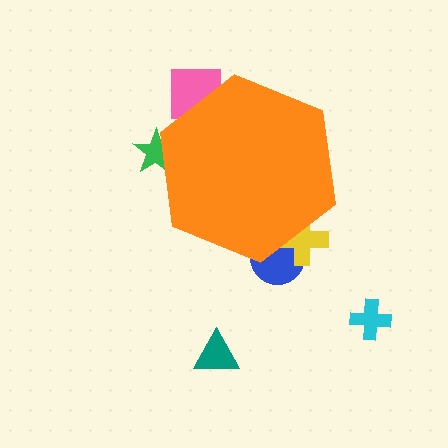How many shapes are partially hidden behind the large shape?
4 shapes are partially hidden.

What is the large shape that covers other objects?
An orange hexagon.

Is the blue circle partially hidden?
Yes, the blue circle is partially hidden behind the orange hexagon.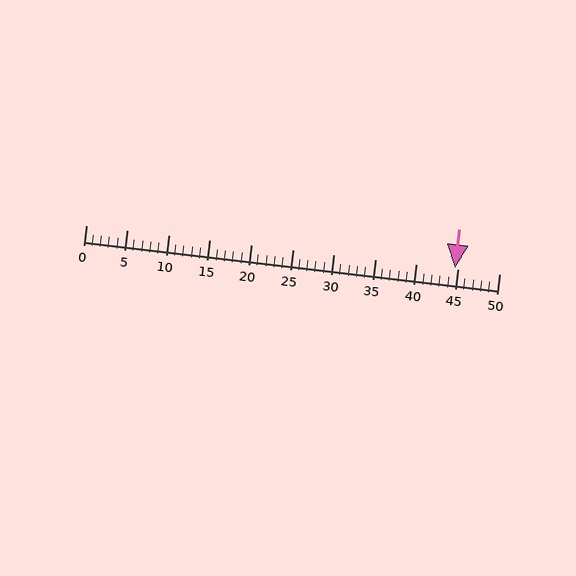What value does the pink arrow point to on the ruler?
The pink arrow points to approximately 45.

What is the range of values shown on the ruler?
The ruler shows values from 0 to 50.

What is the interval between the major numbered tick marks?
The major tick marks are spaced 5 units apart.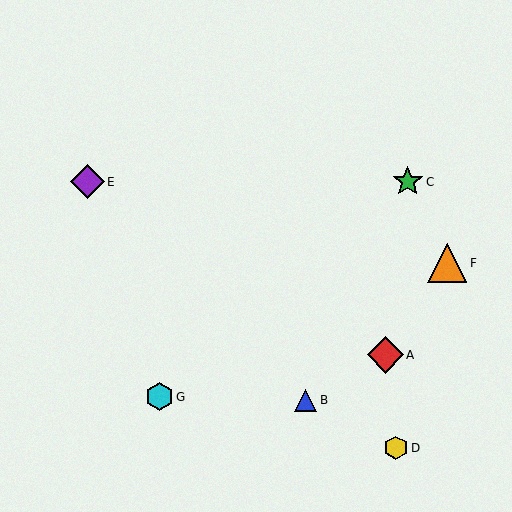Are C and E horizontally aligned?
Yes, both are at y≈182.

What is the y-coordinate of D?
Object D is at y≈448.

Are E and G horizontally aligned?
No, E is at y≈182 and G is at y≈397.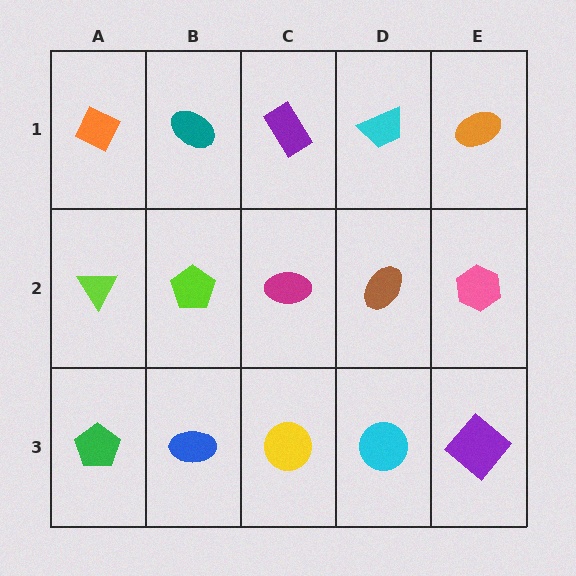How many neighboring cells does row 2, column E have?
3.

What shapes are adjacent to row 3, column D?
A brown ellipse (row 2, column D), a yellow circle (row 3, column C), a purple diamond (row 3, column E).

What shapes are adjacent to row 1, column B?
A lime pentagon (row 2, column B), an orange diamond (row 1, column A), a purple rectangle (row 1, column C).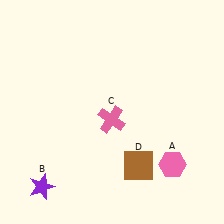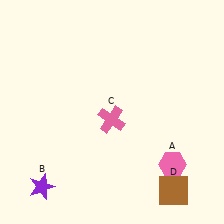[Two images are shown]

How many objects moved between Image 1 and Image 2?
1 object moved between the two images.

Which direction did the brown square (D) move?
The brown square (D) moved right.